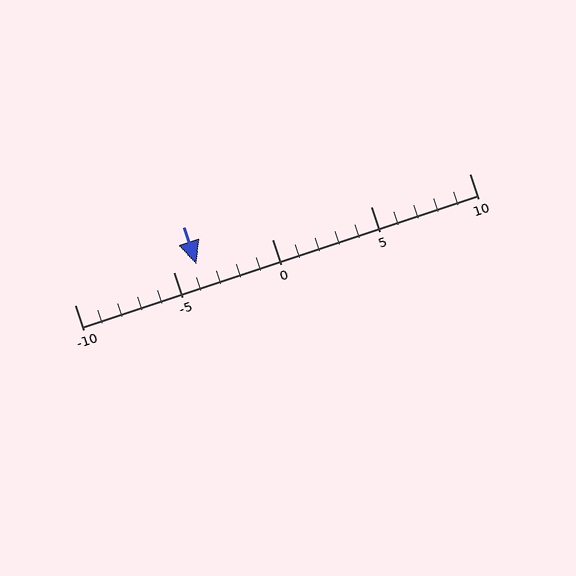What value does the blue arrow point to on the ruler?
The blue arrow points to approximately -4.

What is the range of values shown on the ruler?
The ruler shows values from -10 to 10.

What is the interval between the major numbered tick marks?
The major tick marks are spaced 5 units apart.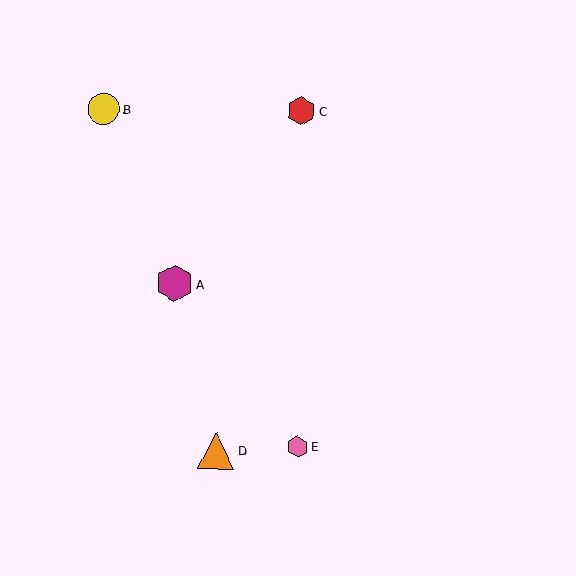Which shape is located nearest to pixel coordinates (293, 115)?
The red hexagon (labeled C) at (301, 111) is nearest to that location.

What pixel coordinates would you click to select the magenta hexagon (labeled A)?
Click at (175, 283) to select the magenta hexagon A.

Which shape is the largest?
The magenta hexagon (labeled A) is the largest.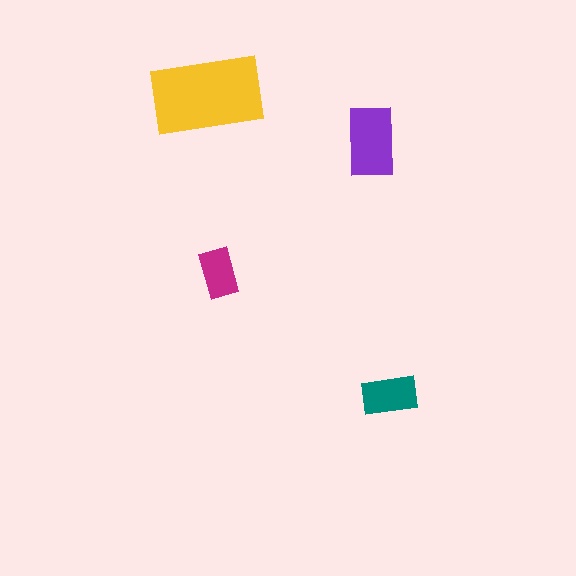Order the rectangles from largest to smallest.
the yellow one, the purple one, the teal one, the magenta one.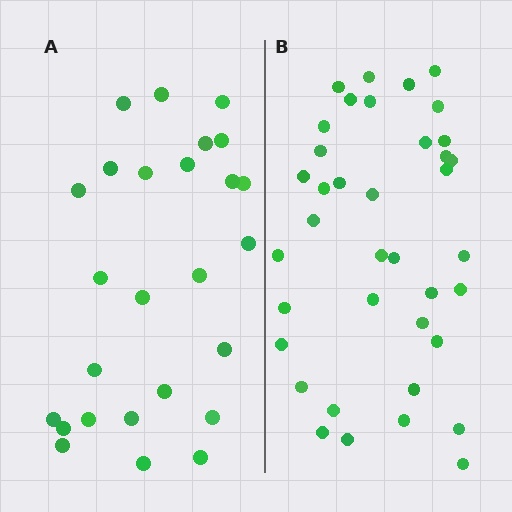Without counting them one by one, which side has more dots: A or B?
Region B (the right region) has more dots.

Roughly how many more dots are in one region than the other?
Region B has roughly 12 or so more dots than region A.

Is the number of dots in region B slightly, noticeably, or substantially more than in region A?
Region B has substantially more. The ratio is roughly 1.5 to 1.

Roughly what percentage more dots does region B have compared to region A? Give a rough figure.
About 45% more.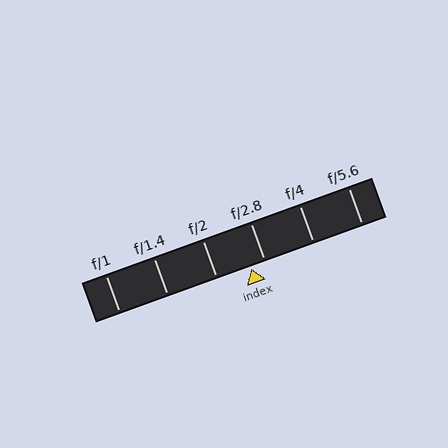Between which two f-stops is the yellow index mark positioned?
The index mark is between f/2 and f/2.8.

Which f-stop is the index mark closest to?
The index mark is closest to f/2.8.